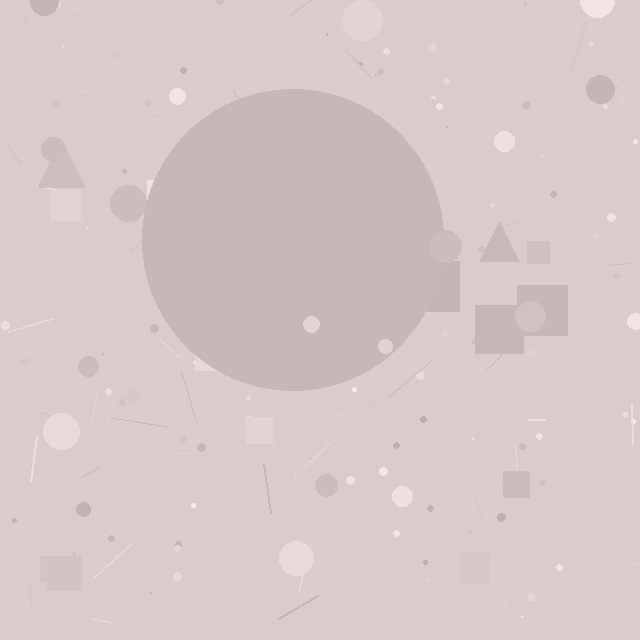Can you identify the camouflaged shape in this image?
The camouflaged shape is a circle.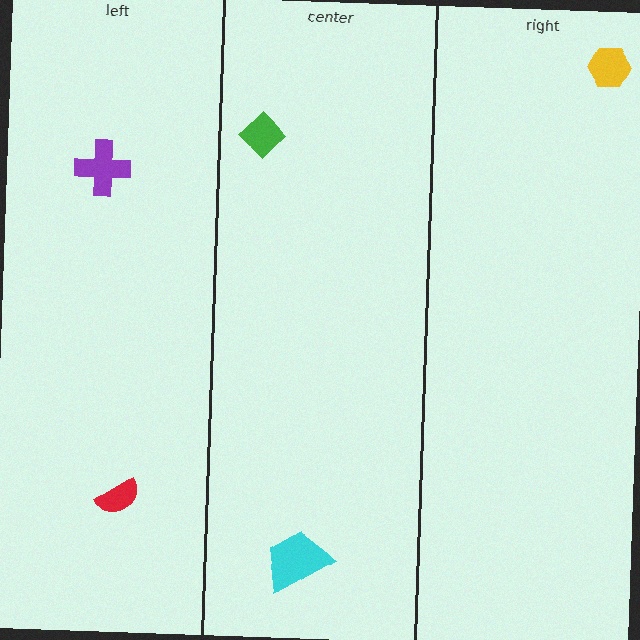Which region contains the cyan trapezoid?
The center region.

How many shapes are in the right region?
1.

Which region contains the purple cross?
The left region.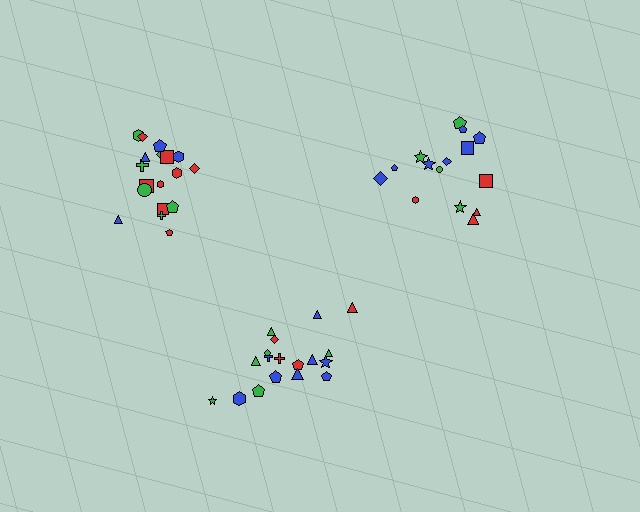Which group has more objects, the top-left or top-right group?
The top-left group.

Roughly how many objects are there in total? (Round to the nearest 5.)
Roughly 50 objects in total.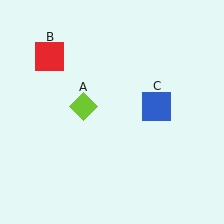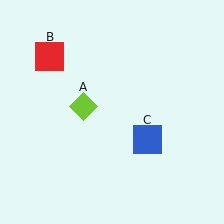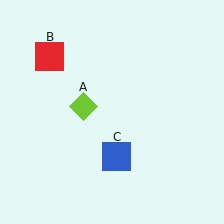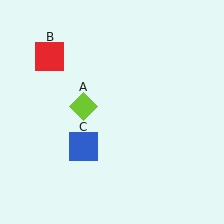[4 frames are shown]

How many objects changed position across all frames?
1 object changed position: blue square (object C).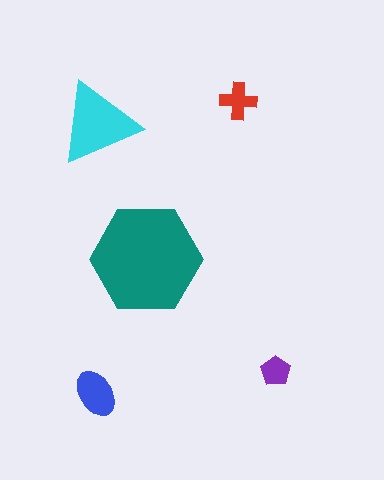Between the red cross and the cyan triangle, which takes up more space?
The cyan triangle.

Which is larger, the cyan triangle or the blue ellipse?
The cyan triangle.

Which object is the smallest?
The purple pentagon.